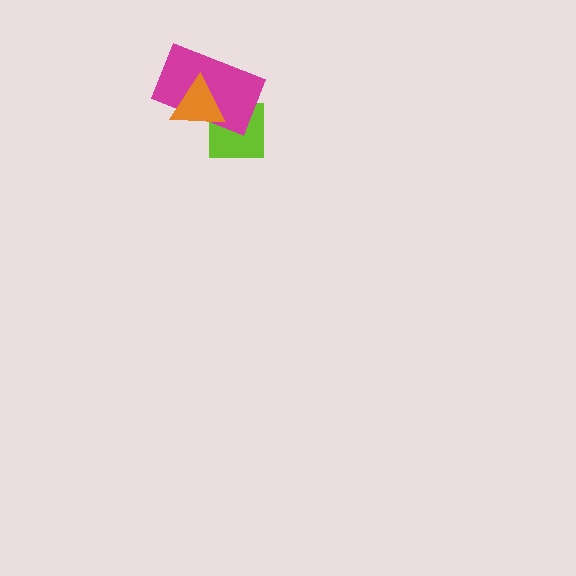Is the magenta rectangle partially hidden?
Yes, it is partially covered by another shape.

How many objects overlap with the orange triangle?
2 objects overlap with the orange triangle.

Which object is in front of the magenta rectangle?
The orange triangle is in front of the magenta rectangle.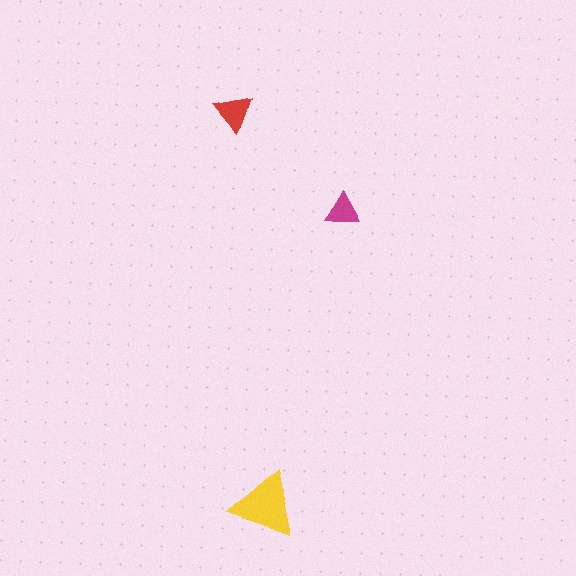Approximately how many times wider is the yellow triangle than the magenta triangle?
About 2 times wider.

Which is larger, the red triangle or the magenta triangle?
The red one.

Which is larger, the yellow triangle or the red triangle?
The yellow one.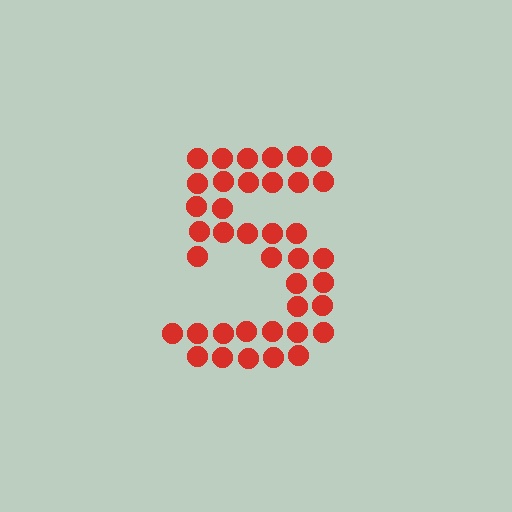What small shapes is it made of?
It is made of small circles.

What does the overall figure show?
The overall figure shows the digit 5.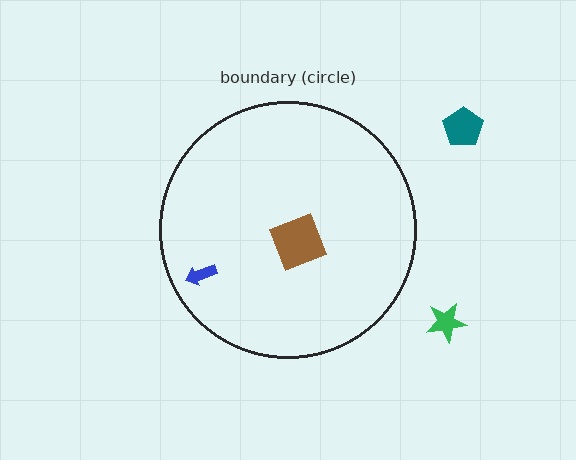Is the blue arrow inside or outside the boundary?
Inside.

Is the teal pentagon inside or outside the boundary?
Outside.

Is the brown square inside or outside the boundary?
Inside.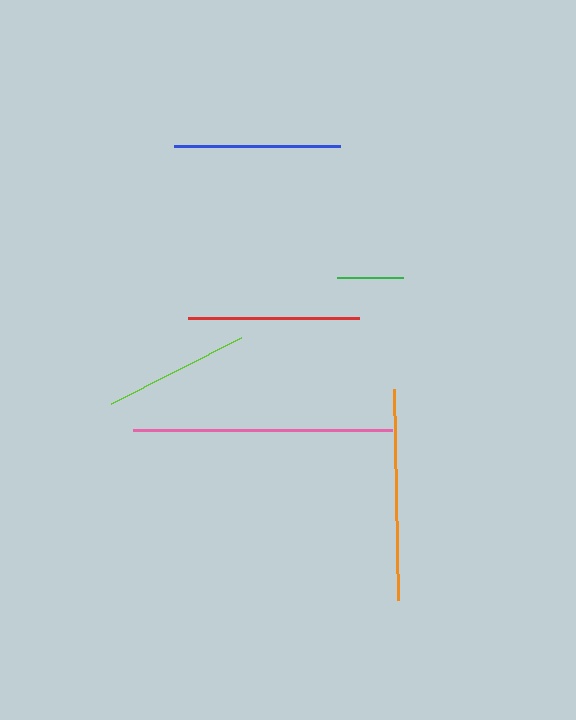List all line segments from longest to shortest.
From longest to shortest: pink, orange, red, blue, lime, green.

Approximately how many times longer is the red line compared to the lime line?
The red line is approximately 1.2 times the length of the lime line.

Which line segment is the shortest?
The green line is the shortest at approximately 66 pixels.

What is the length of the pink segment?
The pink segment is approximately 259 pixels long.